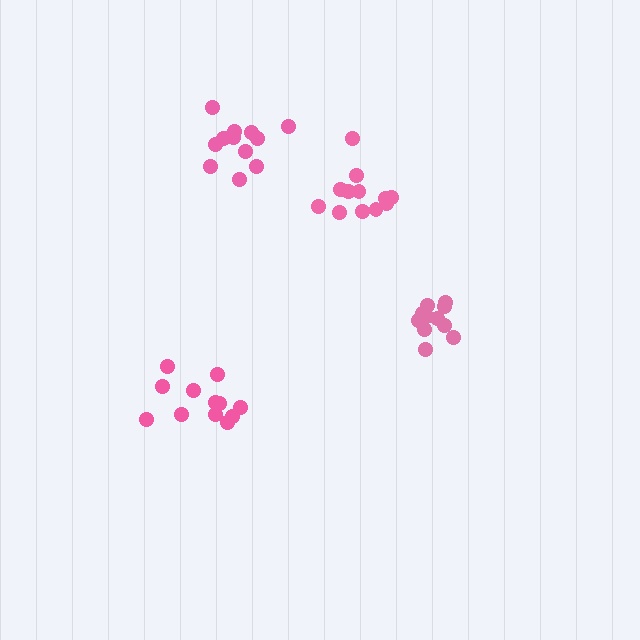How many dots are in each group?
Group 1: 12 dots, Group 2: 11 dots, Group 3: 13 dots, Group 4: 12 dots (48 total).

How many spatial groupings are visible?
There are 4 spatial groupings.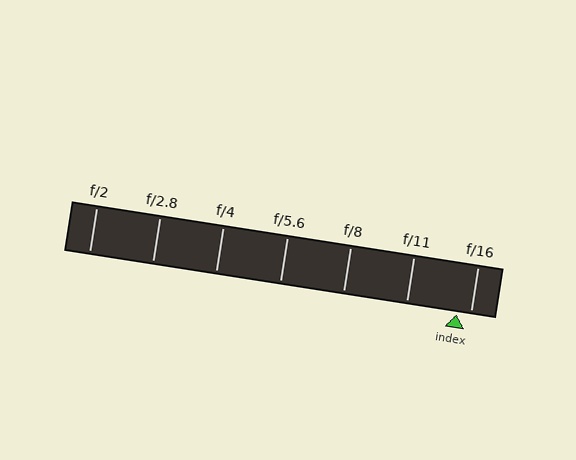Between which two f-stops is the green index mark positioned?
The index mark is between f/11 and f/16.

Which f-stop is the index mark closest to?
The index mark is closest to f/16.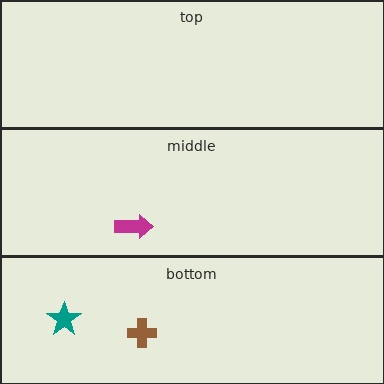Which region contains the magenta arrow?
The middle region.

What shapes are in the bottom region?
The teal star, the brown cross.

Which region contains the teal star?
The bottom region.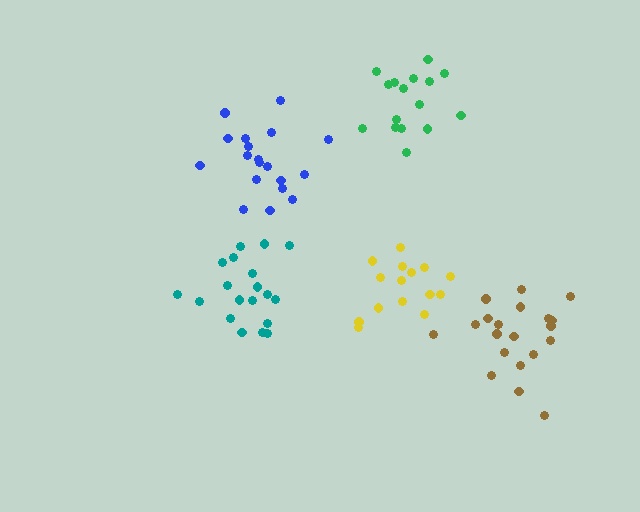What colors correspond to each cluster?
The clusters are colored: teal, blue, yellow, brown, green.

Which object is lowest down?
The brown cluster is bottommost.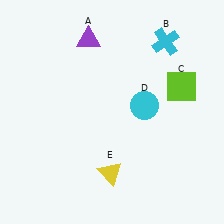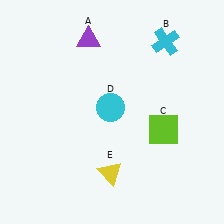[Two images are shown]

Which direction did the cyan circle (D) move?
The cyan circle (D) moved left.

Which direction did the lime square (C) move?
The lime square (C) moved down.